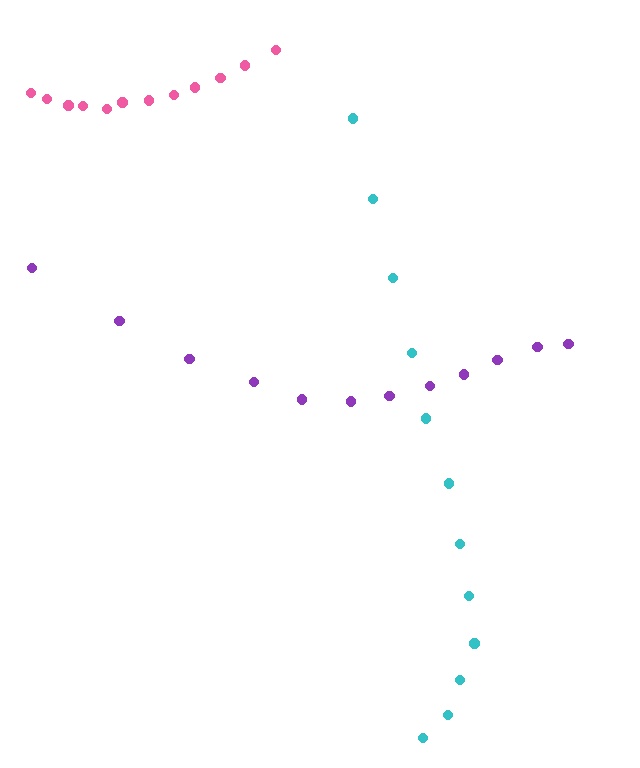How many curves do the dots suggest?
There are 3 distinct paths.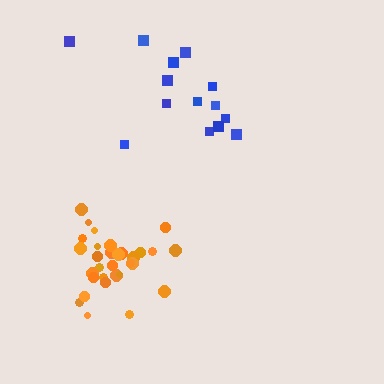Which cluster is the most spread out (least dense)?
Blue.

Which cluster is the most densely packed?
Orange.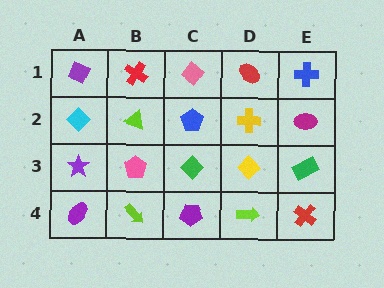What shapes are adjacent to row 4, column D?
A yellow diamond (row 3, column D), a purple pentagon (row 4, column C), a red cross (row 4, column E).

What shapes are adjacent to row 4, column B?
A pink pentagon (row 3, column B), a purple ellipse (row 4, column A), a purple pentagon (row 4, column C).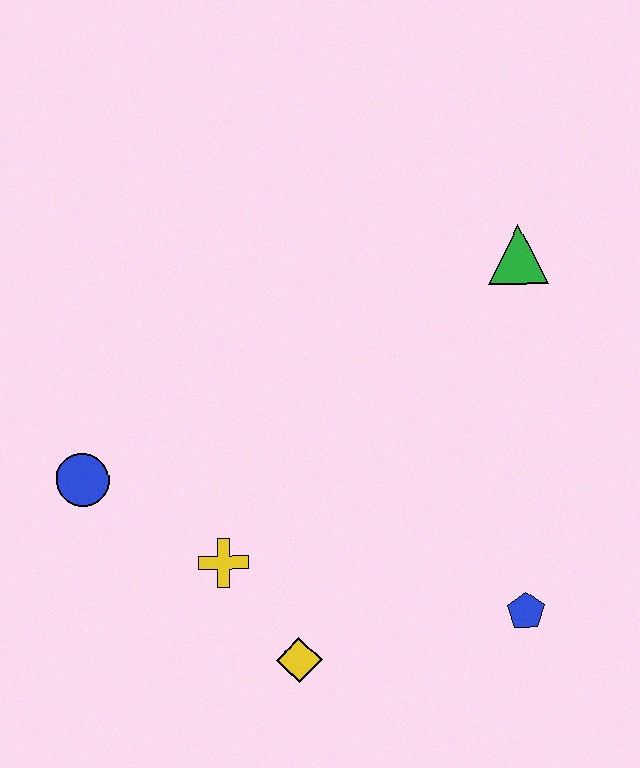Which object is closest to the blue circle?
The yellow cross is closest to the blue circle.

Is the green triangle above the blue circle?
Yes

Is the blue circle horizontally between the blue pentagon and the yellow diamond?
No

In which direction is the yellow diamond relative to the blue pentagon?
The yellow diamond is to the left of the blue pentagon.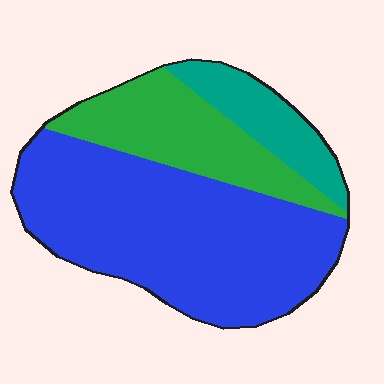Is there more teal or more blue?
Blue.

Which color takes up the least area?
Teal, at roughly 15%.